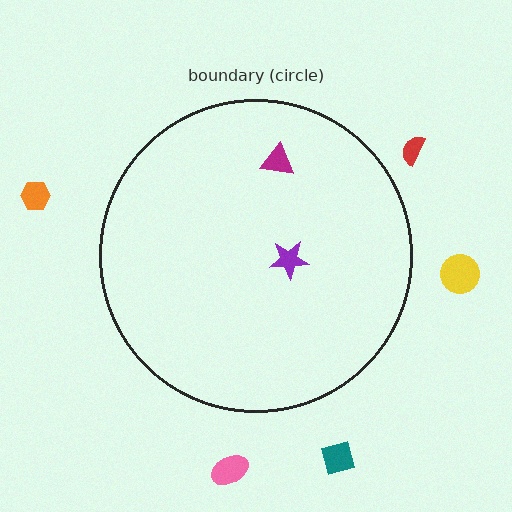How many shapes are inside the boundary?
2 inside, 5 outside.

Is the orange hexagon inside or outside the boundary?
Outside.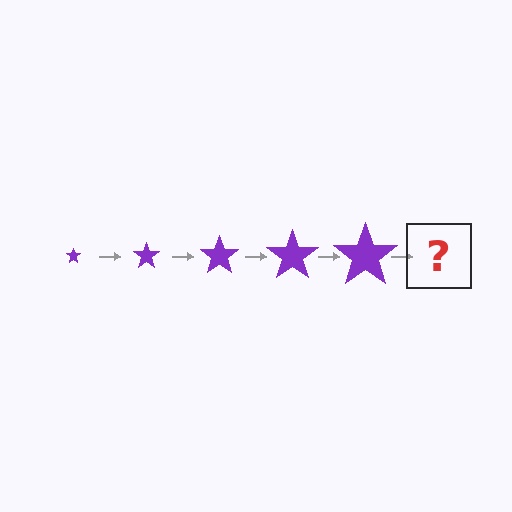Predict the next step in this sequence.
The next step is a purple star, larger than the previous one.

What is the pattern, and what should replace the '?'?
The pattern is that the star gets progressively larger each step. The '?' should be a purple star, larger than the previous one.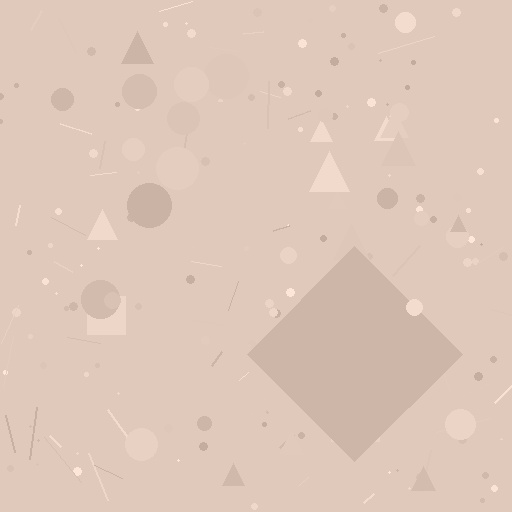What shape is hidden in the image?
A diamond is hidden in the image.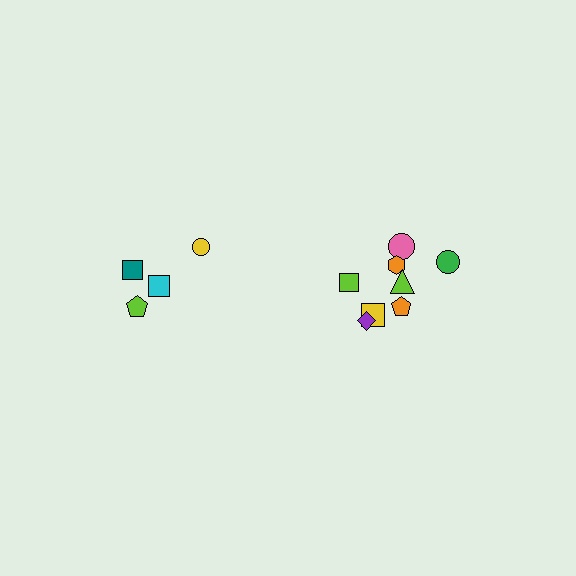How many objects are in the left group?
There are 4 objects.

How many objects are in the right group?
There are 8 objects.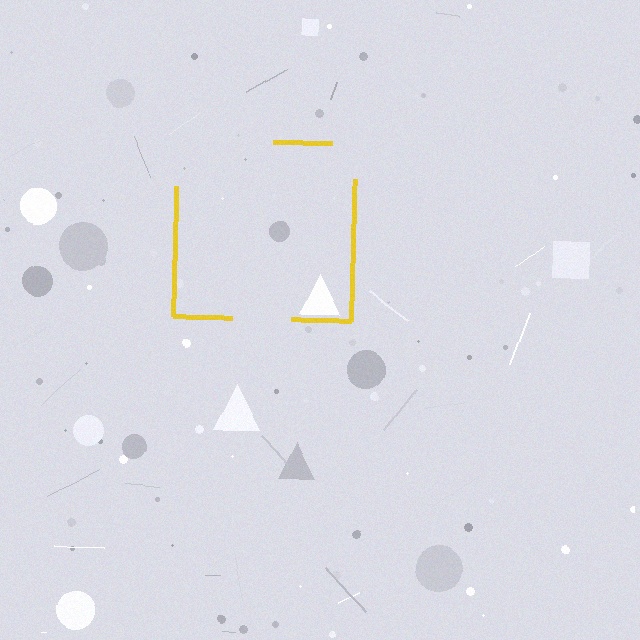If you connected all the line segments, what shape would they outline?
They would outline a square.